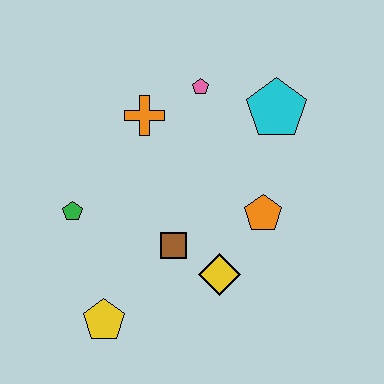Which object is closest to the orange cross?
The pink pentagon is closest to the orange cross.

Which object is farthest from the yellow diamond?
The pink pentagon is farthest from the yellow diamond.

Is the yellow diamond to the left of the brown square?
No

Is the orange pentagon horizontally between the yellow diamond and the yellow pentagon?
No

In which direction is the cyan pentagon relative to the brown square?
The cyan pentagon is above the brown square.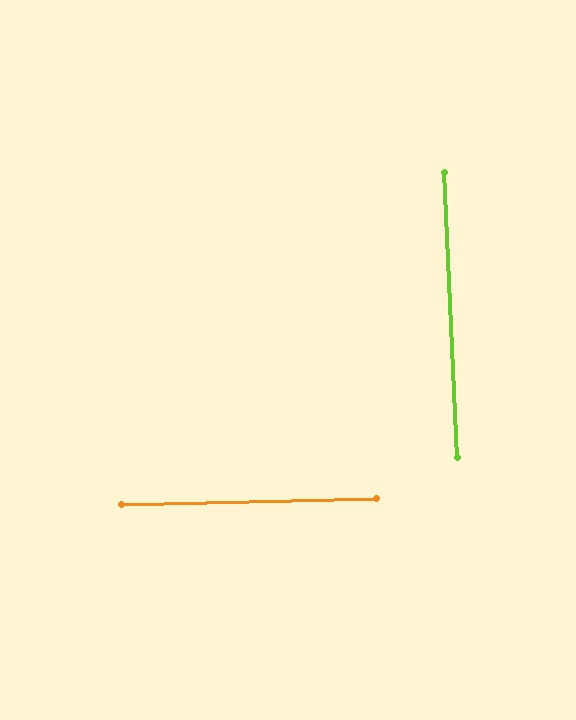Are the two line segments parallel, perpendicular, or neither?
Perpendicular — they meet at approximately 89°.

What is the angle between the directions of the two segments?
Approximately 89 degrees.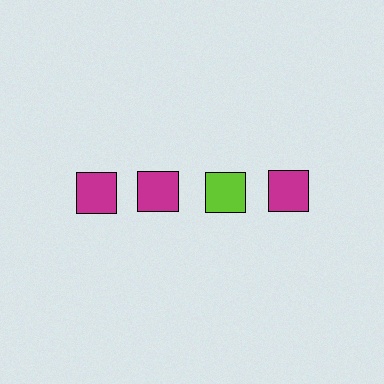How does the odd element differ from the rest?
It has a different color: lime instead of magenta.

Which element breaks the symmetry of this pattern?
The lime square in the top row, center column breaks the symmetry. All other shapes are magenta squares.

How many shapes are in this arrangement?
There are 4 shapes arranged in a grid pattern.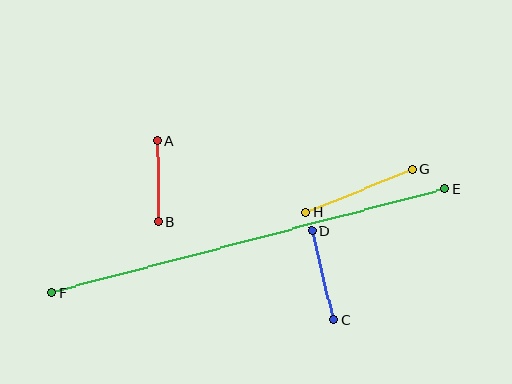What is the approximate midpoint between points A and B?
The midpoint is at approximately (158, 182) pixels.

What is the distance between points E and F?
The distance is approximately 406 pixels.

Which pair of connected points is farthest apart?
Points E and F are farthest apart.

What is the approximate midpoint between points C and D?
The midpoint is at approximately (323, 275) pixels.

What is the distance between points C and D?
The distance is approximately 92 pixels.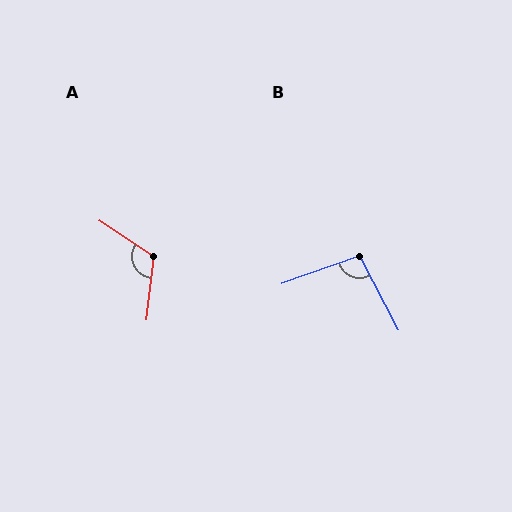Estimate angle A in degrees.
Approximately 117 degrees.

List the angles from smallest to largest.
B (98°), A (117°).